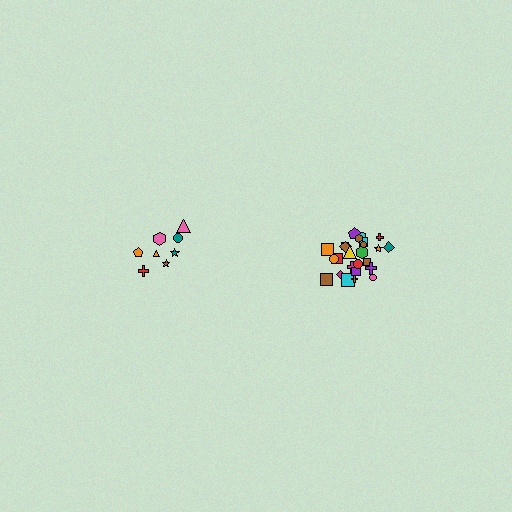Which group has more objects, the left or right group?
The right group.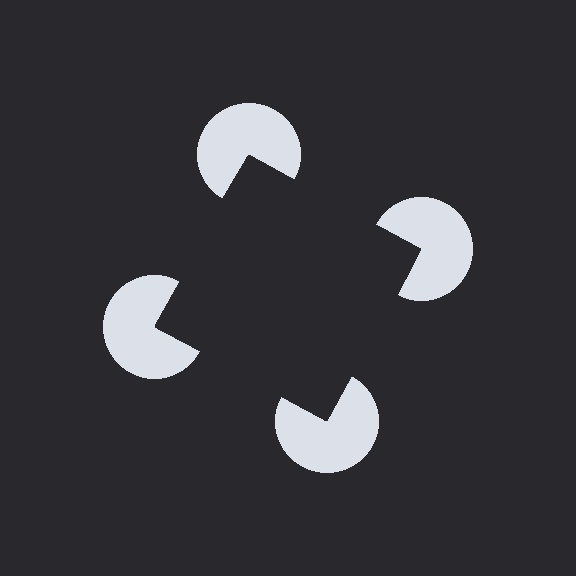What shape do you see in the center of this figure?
An illusory square — its edges are inferred from the aligned wedge cuts in the pac-man discs, not physically drawn.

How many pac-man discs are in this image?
There are 4 — one at each vertex of the illusory square.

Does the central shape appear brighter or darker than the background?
It typically appears slightly darker than the background, even though no actual brightness change is drawn.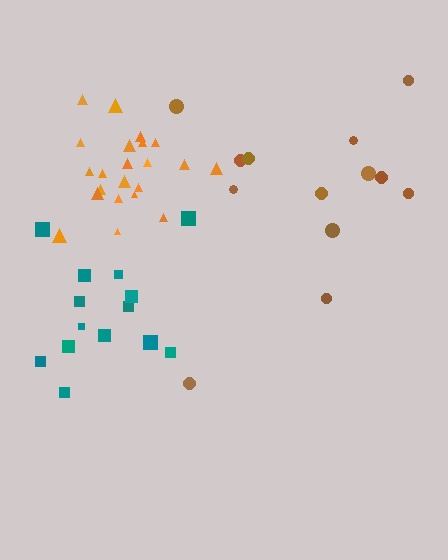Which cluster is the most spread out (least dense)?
Brown.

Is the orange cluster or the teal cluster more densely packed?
Orange.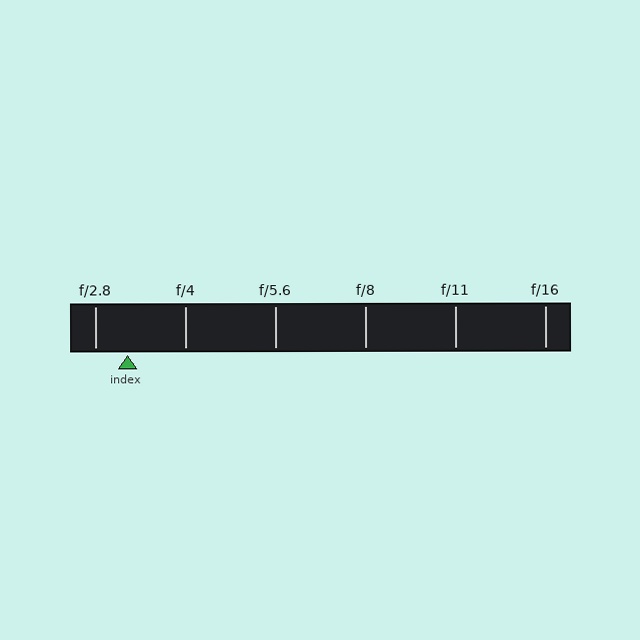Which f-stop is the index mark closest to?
The index mark is closest to f/2.8.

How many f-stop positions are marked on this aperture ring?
There are 6 f-stop positions marked.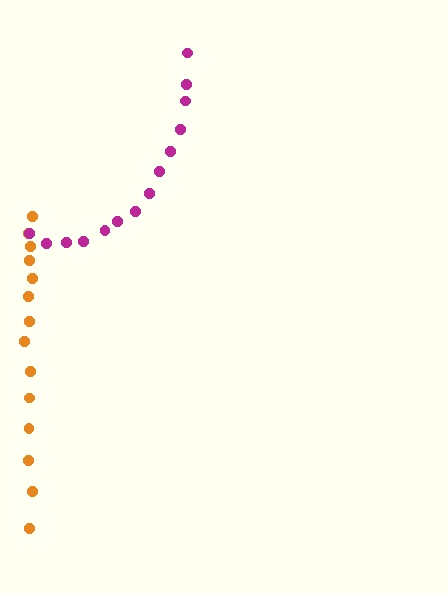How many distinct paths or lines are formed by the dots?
There are 2 distinct paths.